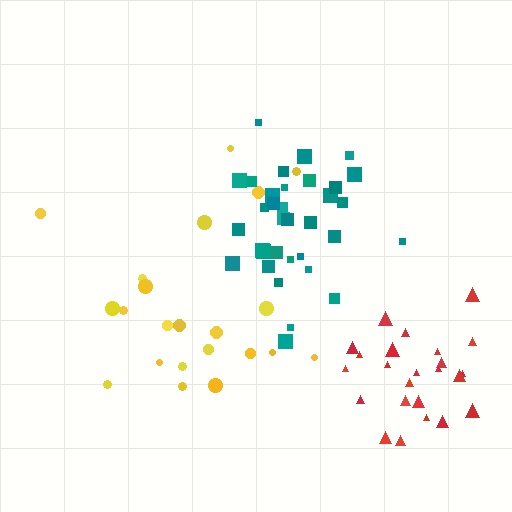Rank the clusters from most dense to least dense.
teal, red, yellow.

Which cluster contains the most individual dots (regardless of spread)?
Teal (35).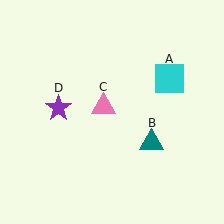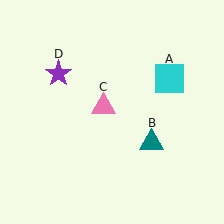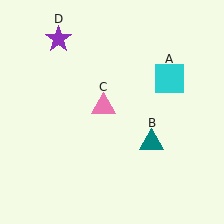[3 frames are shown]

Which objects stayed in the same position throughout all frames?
Cyan square (object A) and teal triangle (object B) and pink triangle (object C) remained stationary.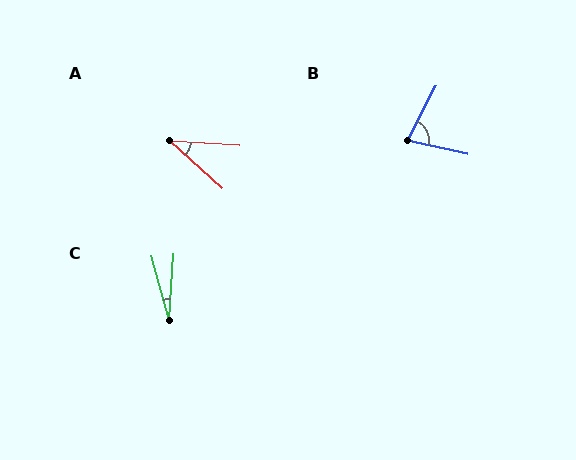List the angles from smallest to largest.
C (19°), A (38°), B (75°).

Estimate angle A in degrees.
Approximately 38 degrees.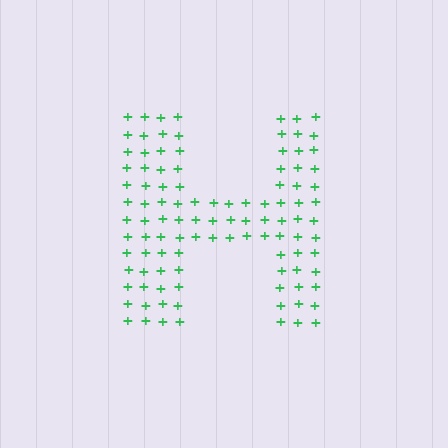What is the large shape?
The large shape is the letter H.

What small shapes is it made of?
It is made of small plus signs.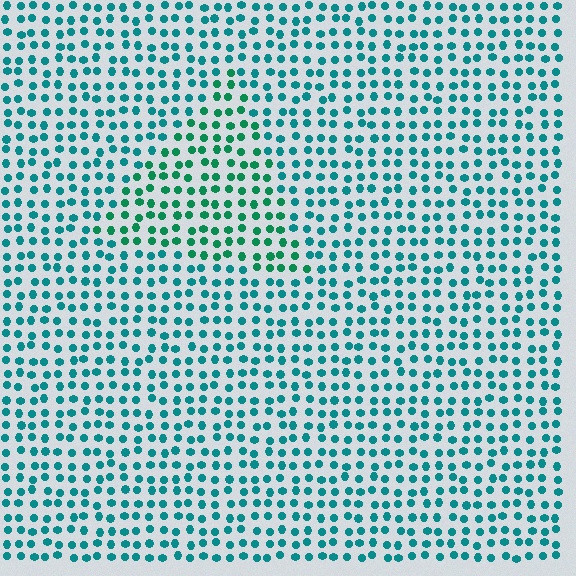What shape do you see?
I see a triangle.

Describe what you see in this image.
The image is filled with small teal elements in a uniform arrangement. A triangle-shaped region is visible where the elements are tinted to a slightly different hue, forming a subtle color boundary.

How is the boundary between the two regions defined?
The boundary is defined purely by a slight shift in hue (about 27 degrees). Spacing, size, and orientation are identical on both sides.